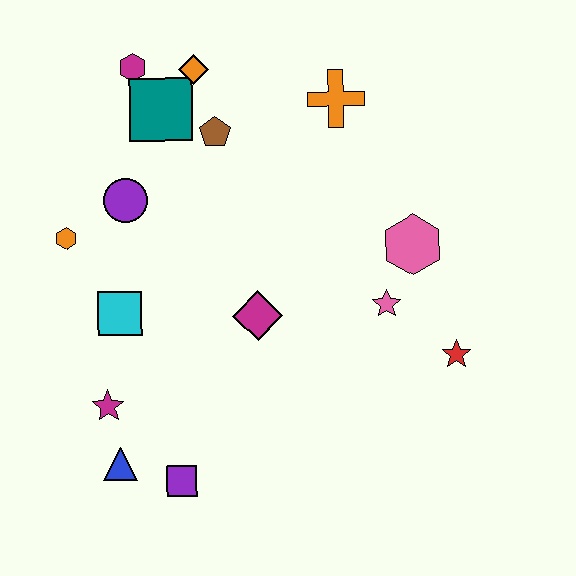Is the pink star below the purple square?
No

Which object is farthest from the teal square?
The red star is farthest from the teal square.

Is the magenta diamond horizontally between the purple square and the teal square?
No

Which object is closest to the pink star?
The pink hexagon is closest to the pink star.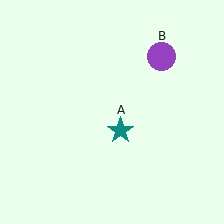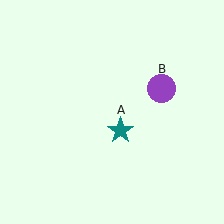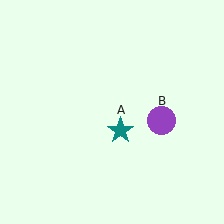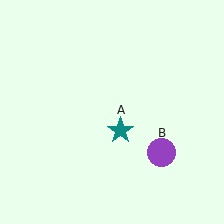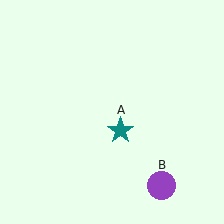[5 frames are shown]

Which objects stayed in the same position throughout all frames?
Teal star (object A) remained stationary.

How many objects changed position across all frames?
1 object changed position: purple circle (object B).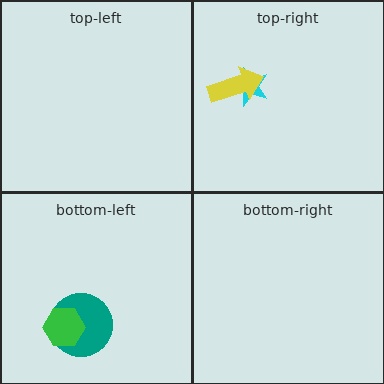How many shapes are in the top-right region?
2.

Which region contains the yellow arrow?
The top-right region.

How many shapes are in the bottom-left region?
2.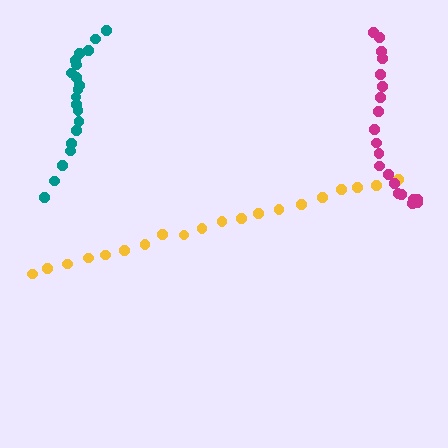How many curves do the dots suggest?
There are 3 distinct paths.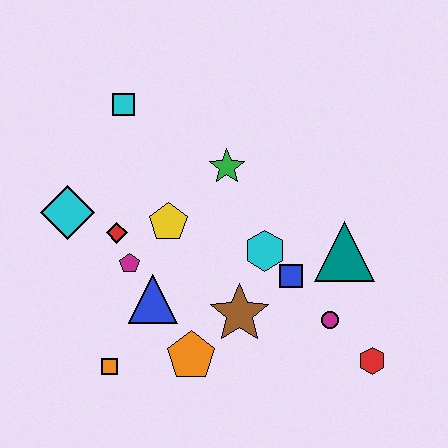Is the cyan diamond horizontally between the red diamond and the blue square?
No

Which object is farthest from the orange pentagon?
The cyan square is farthest from the orange pentagon.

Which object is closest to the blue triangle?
The magenta pentagon is closest to the blue triangle.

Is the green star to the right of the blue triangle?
Yes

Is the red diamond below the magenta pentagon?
No